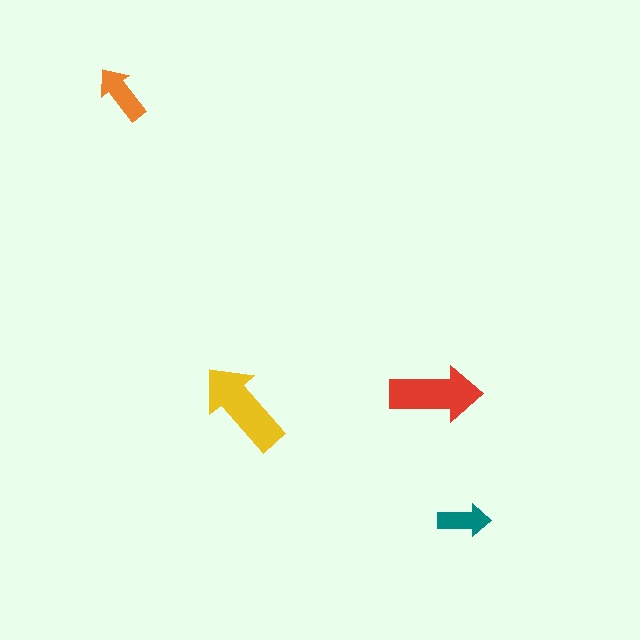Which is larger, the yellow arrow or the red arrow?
The yellow one.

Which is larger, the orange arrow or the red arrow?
The red one.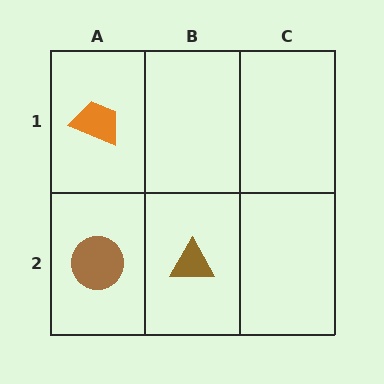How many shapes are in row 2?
2 shapes.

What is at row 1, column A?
An orange trapezoid.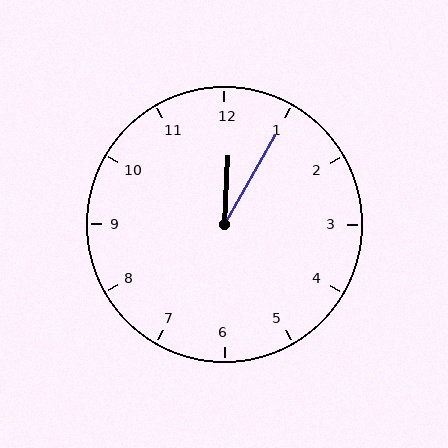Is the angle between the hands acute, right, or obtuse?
It is acute.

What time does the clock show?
12:05.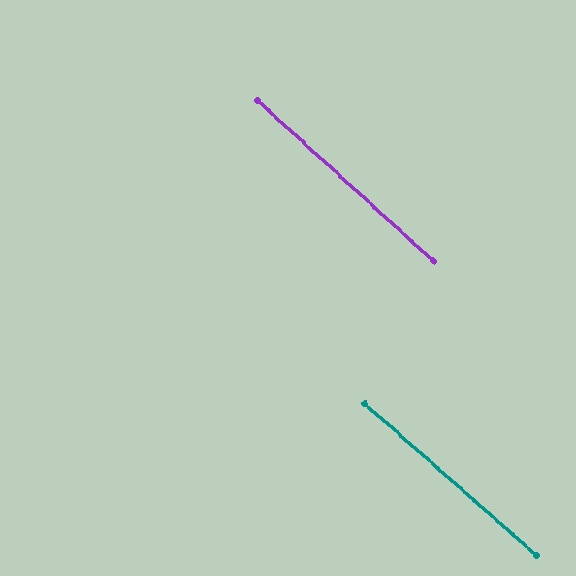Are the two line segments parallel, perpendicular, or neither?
Parallel — their directions differ by only 1.0°.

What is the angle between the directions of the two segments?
Approximately 1 degree.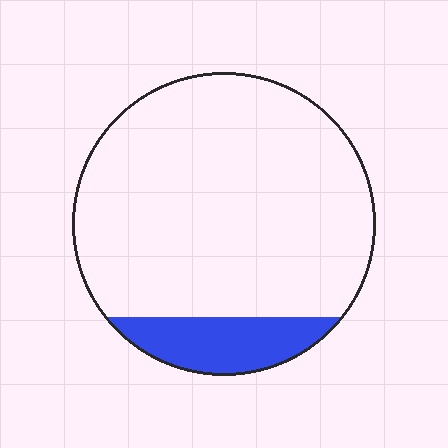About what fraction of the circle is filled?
About one eighth (1/8).